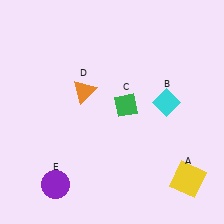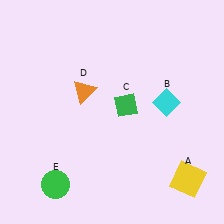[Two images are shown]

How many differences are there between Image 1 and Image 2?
There is 1 difference between the two images.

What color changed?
The circle (E) changed from purple in Image 1 to green in Image 2.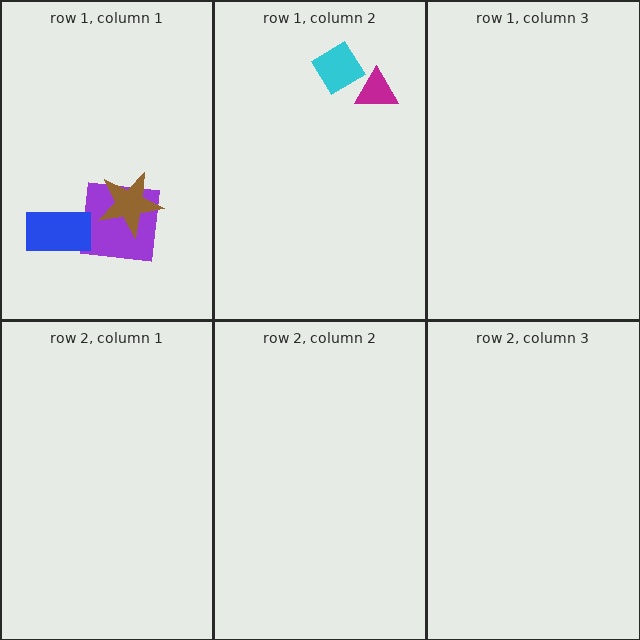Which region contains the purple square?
The row 1, column 1 region.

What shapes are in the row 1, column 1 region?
The purple square, the blue rectangle, the brown star.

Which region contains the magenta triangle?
The row 1, column 2 region.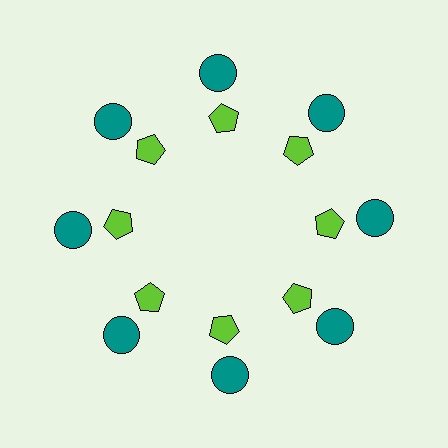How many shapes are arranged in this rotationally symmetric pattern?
There are 16 shapes, arranged in 8 groups of 2.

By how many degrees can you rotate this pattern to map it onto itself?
The pattern maps onto itself every 45 degrees of rotation.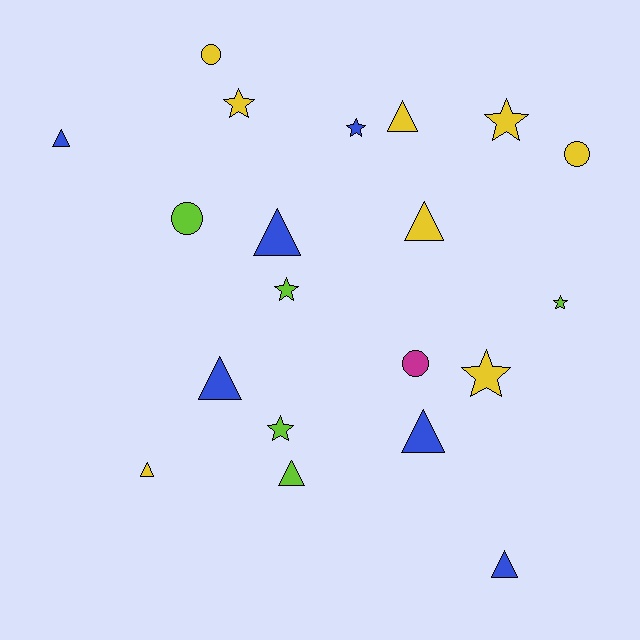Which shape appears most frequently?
Triangle, with 9 objects.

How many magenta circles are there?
There is 1 magenta circle.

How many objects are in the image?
There are 20 objects.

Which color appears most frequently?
Yellow, with 8 objects.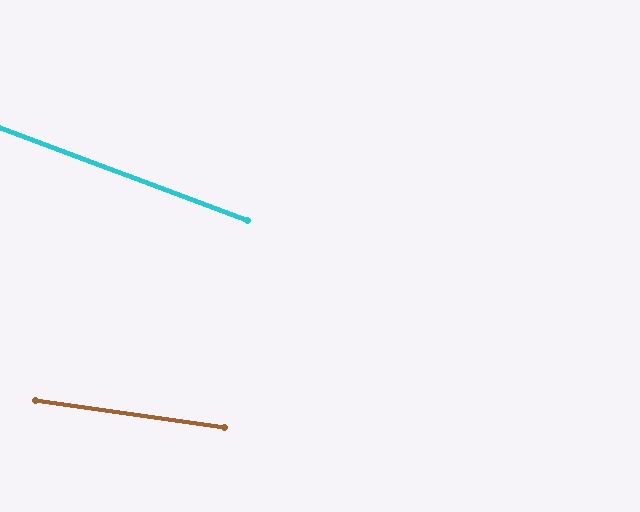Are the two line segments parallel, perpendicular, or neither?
Neither parallel nor perpendicular — they differ by about 12°.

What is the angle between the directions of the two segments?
Approximately 12 degrees.